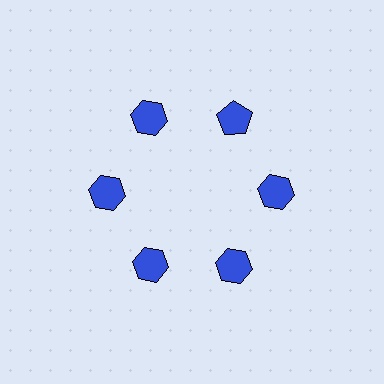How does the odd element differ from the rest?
It has a different shape: pentagon instead of hexagon.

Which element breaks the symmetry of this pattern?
The blue pentagon at roughly the 1 o'clock position breaks the symmetry. All other shapes are blue hexagons.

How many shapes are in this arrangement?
There are 6 shapes arranged in a ring pattern.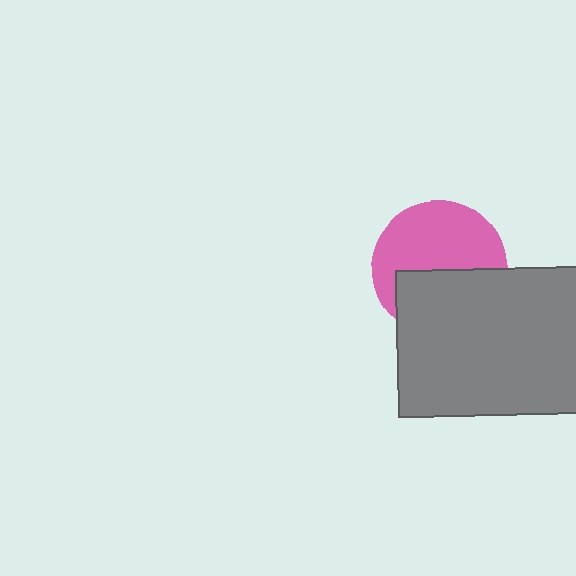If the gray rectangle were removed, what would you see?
You would see the complete pink circle.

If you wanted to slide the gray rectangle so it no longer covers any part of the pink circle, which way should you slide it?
Slide it down — that is the most direct way to separate the two shapes.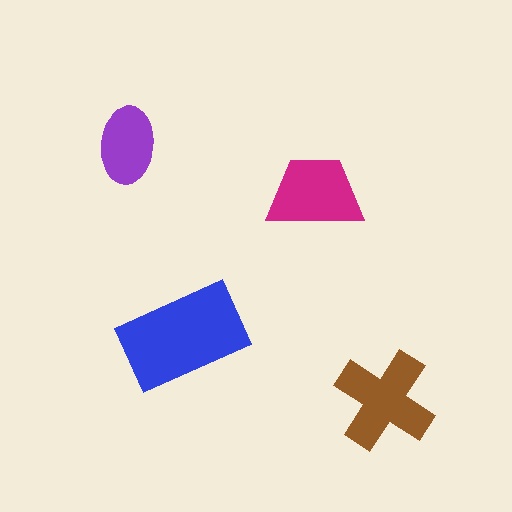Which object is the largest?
The blue rectangle.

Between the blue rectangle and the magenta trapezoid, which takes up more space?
The blue rectangle.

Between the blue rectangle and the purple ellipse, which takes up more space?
The blue rectangle.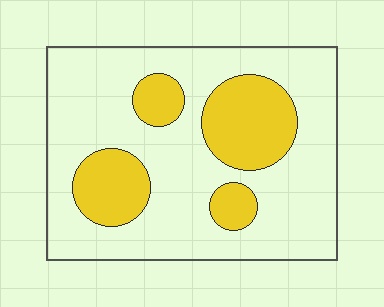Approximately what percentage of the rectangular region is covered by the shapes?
Approximately 25%.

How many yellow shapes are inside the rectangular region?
4.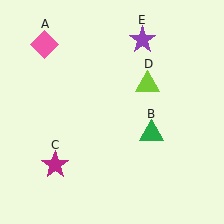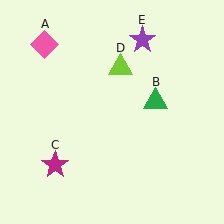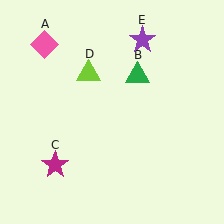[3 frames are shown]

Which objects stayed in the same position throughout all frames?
Pink diamond (object A) and magenta star (object C) and purple star (object E) remained stationary.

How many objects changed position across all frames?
2 objects changed position: green triangle (object B), lime triangle (object D).